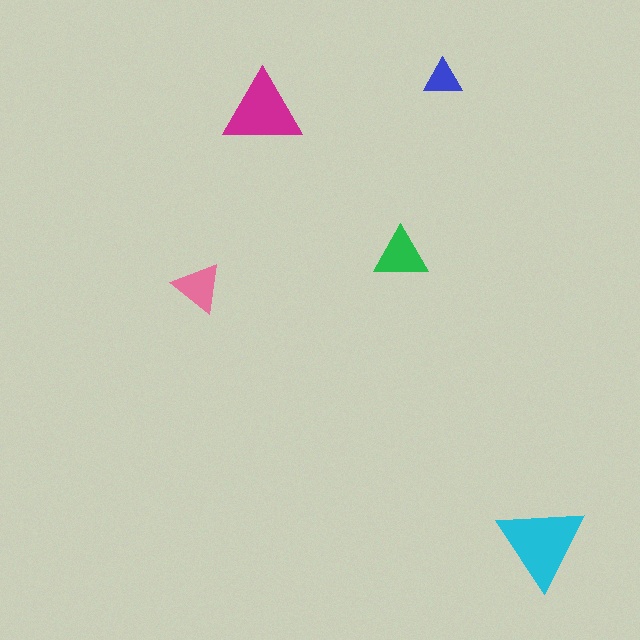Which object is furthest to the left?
The pink triangle is leftmost.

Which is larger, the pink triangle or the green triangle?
The green one.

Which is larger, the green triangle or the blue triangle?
The green one.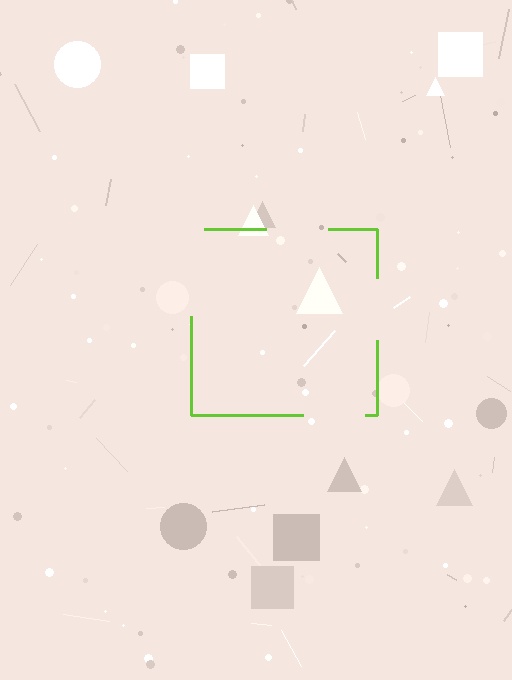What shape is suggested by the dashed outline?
The dashed outline suggests a square.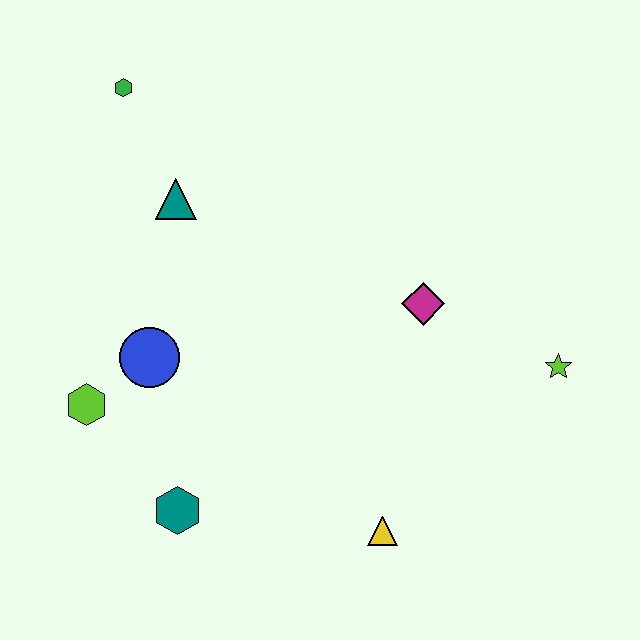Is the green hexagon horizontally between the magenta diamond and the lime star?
No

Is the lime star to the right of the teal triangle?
Yes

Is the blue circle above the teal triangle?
No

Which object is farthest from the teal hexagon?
The green hexagon is farthest from the teal hexagon.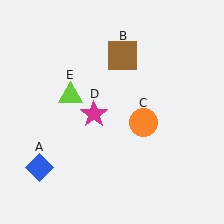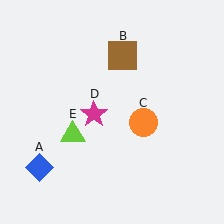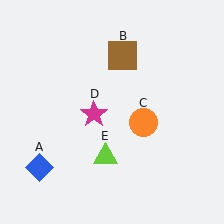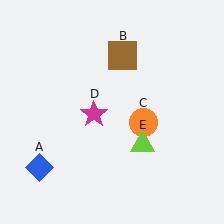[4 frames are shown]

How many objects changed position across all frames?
1 object changed position: lime triangle (object E).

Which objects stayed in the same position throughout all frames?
Blue diamond (object A) and brown square (object B) and orange circle (object C) and magenta star (object D) remained stationary.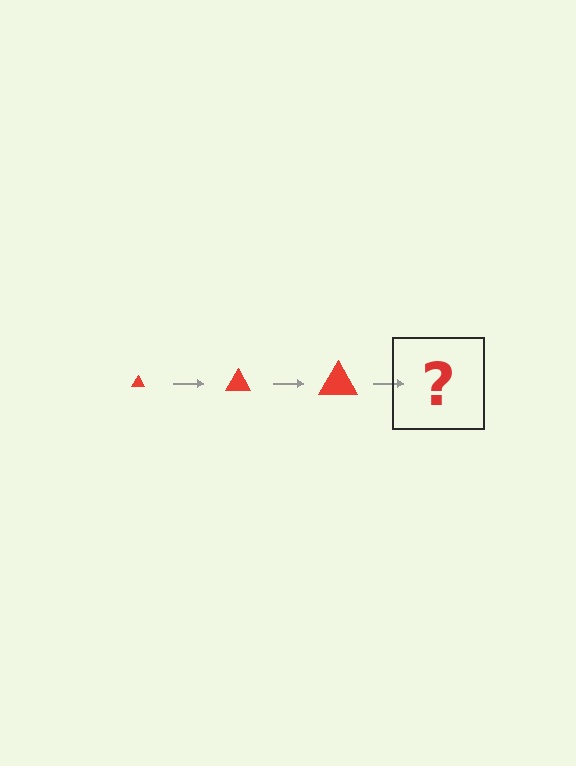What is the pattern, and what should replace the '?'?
The pattern is that the triangle gets progressively larger each step. The '?' should be a red triangle, larger than the previous one.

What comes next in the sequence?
The next element should be a red triangle, larger than the previous one.